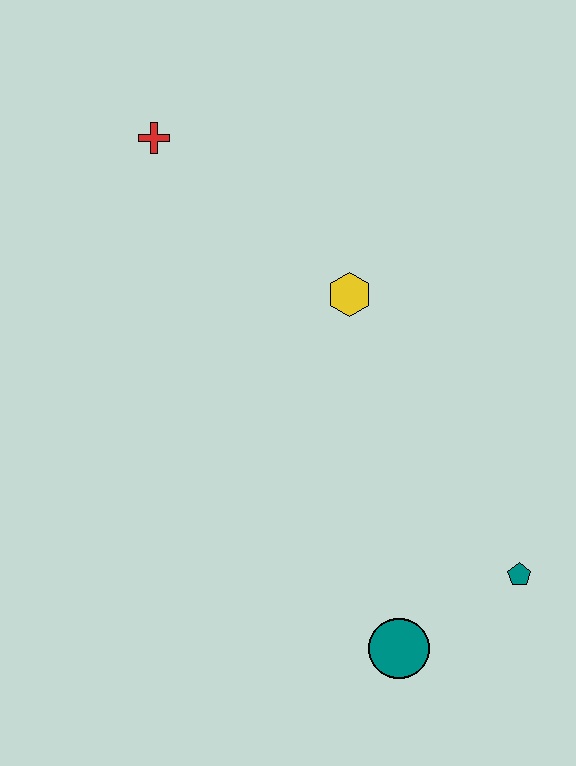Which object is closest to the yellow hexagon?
The red cross is closest to the yellow hexagon.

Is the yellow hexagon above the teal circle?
Yes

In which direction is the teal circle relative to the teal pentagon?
The teal circle is to the left of the teal pentagon.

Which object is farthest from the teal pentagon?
The red cross is farthest from the teal pentagon.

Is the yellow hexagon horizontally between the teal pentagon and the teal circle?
No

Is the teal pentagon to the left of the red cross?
No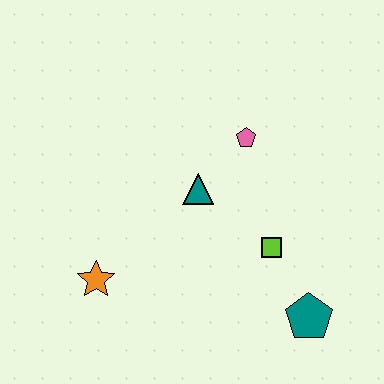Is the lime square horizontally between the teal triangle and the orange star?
No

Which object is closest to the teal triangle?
The pink pentagon is closest to the teal triangle.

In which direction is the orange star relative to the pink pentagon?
The orange star is to the left of the pink pentagon.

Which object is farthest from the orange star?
The teal pentagon is farthest from the orange star.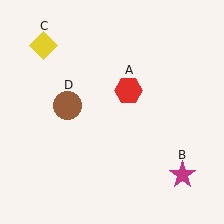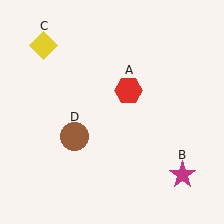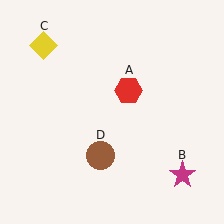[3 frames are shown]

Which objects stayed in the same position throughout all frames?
Red hexagon (object A) and magenta star (object B) and yellow diamond (object C) remained stationary.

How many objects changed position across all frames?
1 object changed position: brown circle (object D).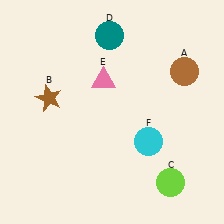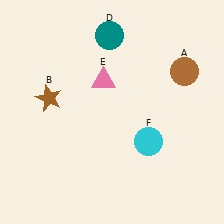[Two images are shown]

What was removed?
The lime circle (C) was removed in Image 2.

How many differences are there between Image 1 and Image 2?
There is 1 difference between the two images.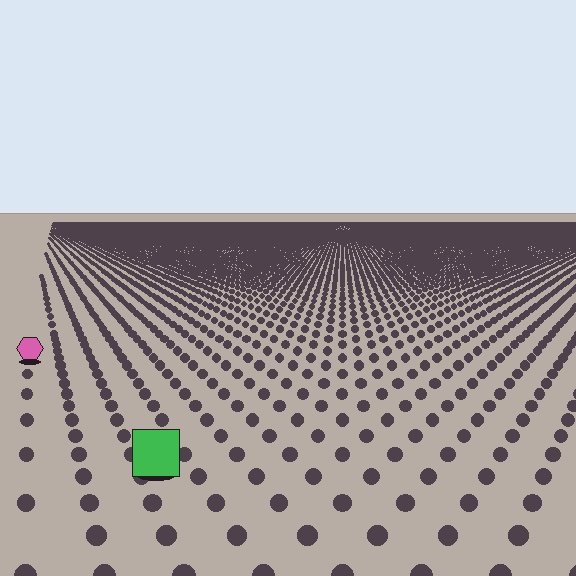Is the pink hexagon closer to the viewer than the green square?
No. The green square is closer — you can tell from the texture gradient: the ground texture is coarser near it.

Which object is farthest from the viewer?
The pink hexagon is farthest from the viewer. It appears smaller and the ground texture around it is denser.